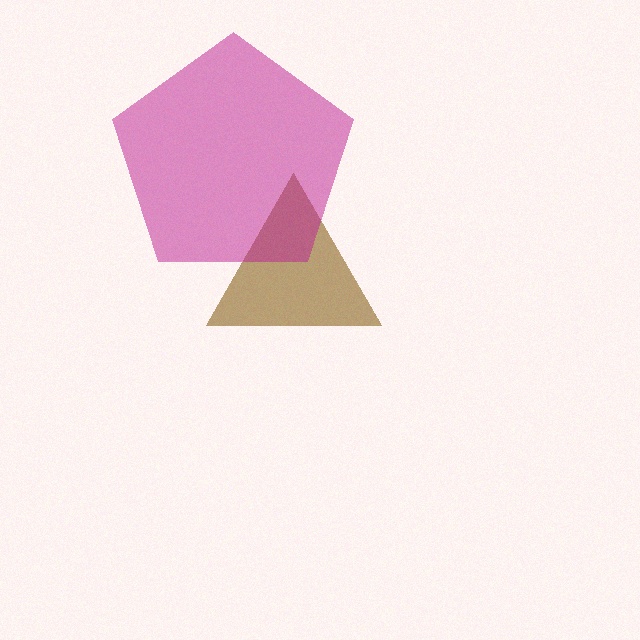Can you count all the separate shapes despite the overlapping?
Yes, there are 2 separate shapes.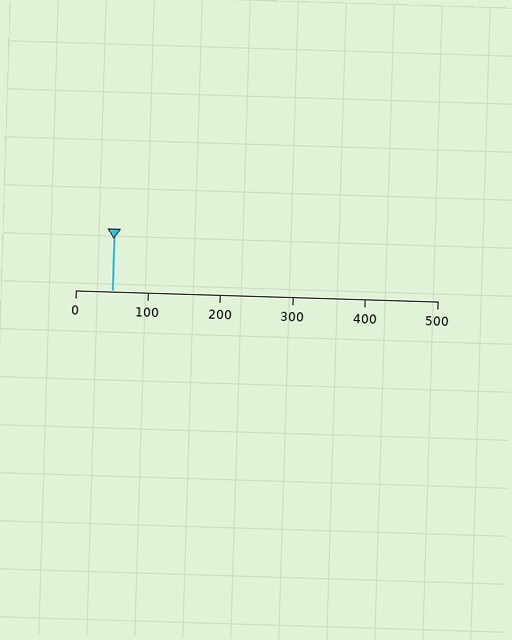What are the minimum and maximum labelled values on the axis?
The axis runs from 0 to 500.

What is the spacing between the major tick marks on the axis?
The major ticks are spaced 100 apart.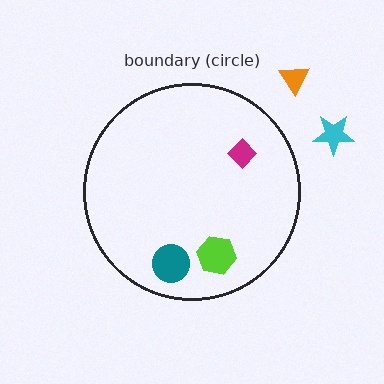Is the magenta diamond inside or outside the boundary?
Inside.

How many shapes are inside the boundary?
3 inside, 2 outside.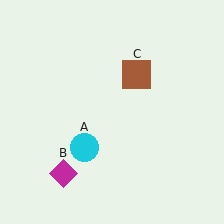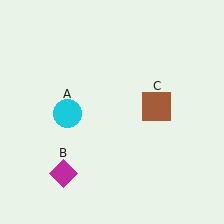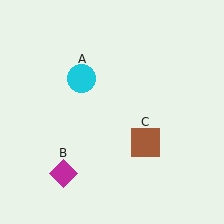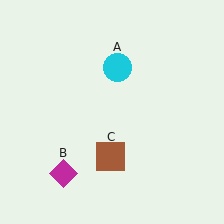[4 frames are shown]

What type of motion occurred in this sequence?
The cyan circle (object A), brown square (object C) rotated clockwise around the center of the scene.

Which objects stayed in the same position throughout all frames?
Magenta diamond (object B) remained stationary.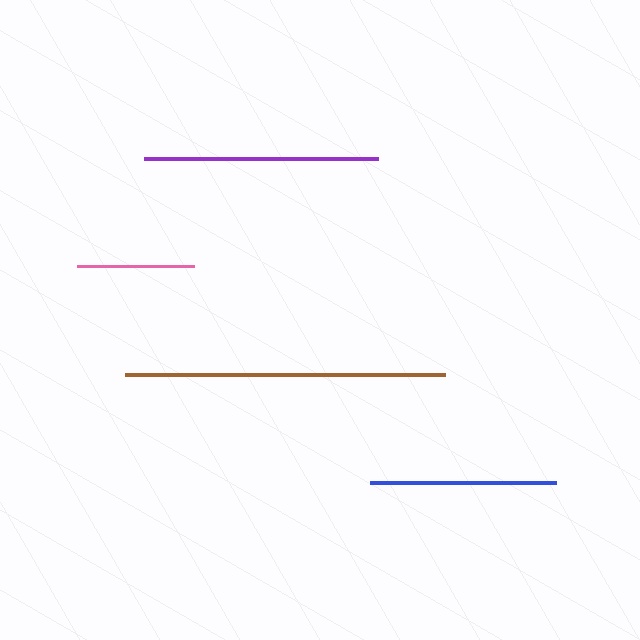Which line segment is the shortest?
The pink line is the shortest at approximately 117 pixels.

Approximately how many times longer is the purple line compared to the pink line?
The purple line is approximately 2.0 times the length of the pink line.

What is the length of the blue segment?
The blue segment is approximately 186 pixels long.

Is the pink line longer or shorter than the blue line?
The blue line is longer than the pink line.